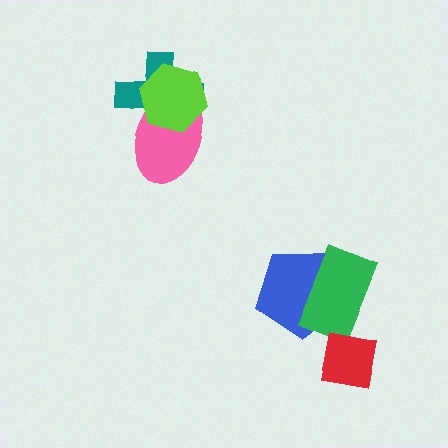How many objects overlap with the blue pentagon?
1 object overlaps with the blue pentagon.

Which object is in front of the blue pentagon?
The green rectangle is in front of the blue pentagon.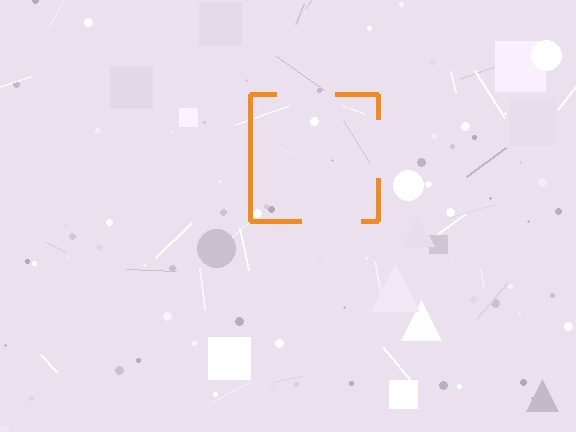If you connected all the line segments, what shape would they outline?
They would outline a square.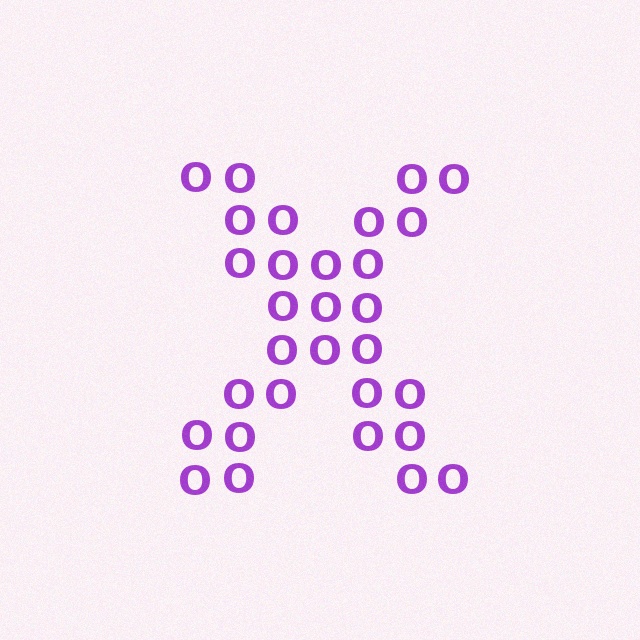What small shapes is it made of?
It is made of small letter O's.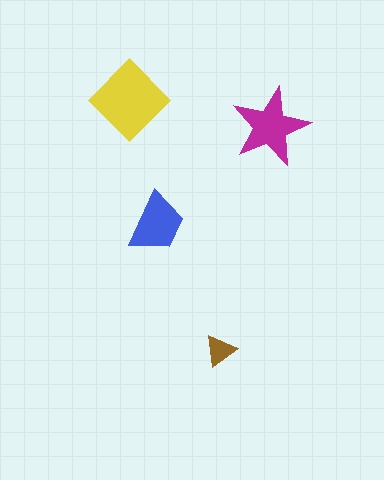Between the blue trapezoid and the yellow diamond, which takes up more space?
The yellow diamond.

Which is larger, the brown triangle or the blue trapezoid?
The blue trapezoid.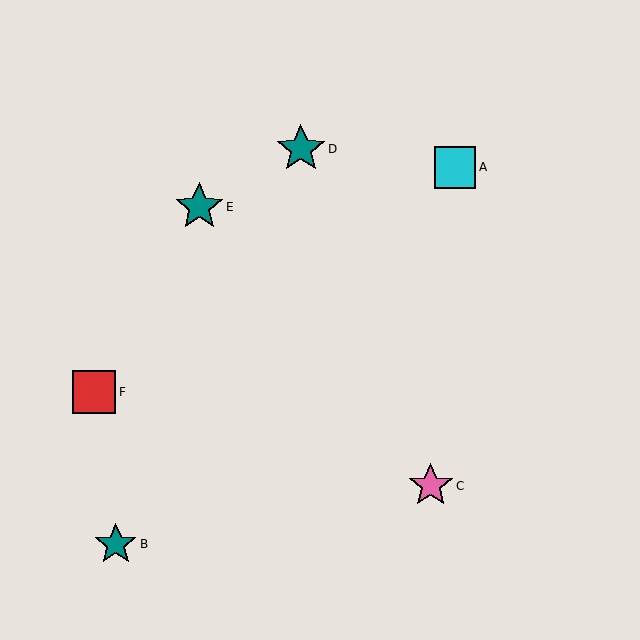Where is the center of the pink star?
The center of the pink star is at (431, 486).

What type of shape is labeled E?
Shape E is a teal star.